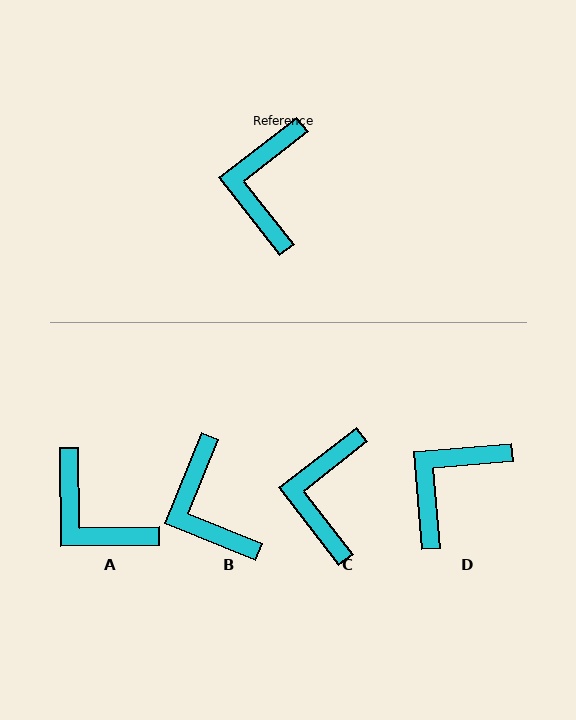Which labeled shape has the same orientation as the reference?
C.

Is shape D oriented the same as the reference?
No, it is off by about 33 degrees.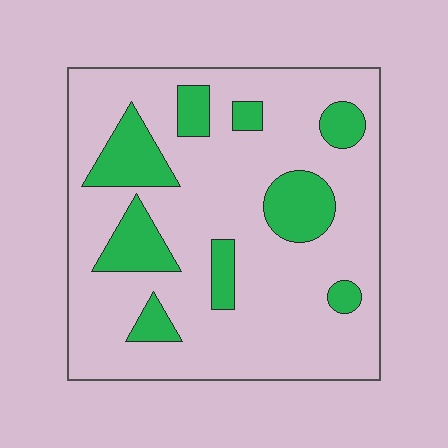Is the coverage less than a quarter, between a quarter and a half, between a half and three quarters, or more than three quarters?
Less than a quarter.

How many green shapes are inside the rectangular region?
9.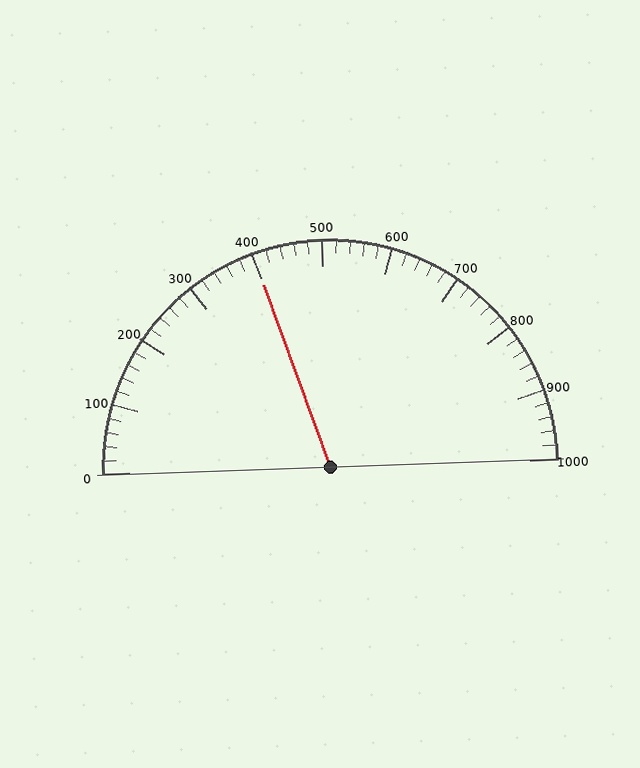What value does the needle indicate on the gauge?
The needle indicates approximately 400.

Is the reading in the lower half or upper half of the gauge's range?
The reading is in the lower half of the range (0 to 1000).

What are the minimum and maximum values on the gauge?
The gauge ranges from 0 to 1000.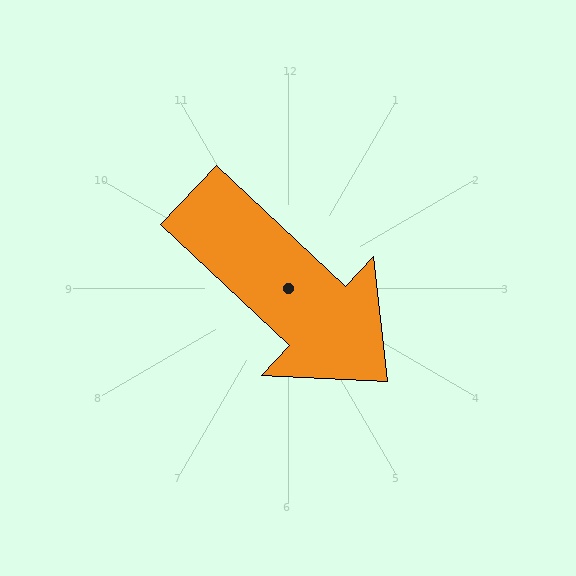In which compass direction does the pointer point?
Southeast.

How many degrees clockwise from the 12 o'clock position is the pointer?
Approximately 133 degrees.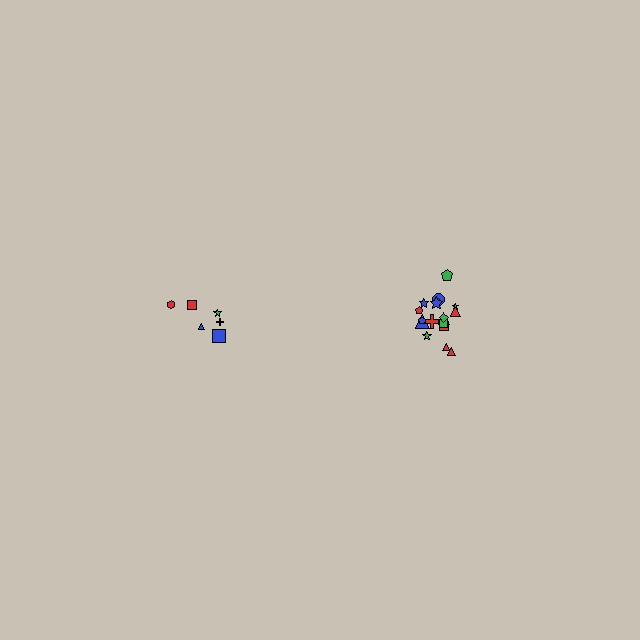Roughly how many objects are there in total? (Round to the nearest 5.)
Roughly 25 objects in total.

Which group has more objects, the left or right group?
The right group.